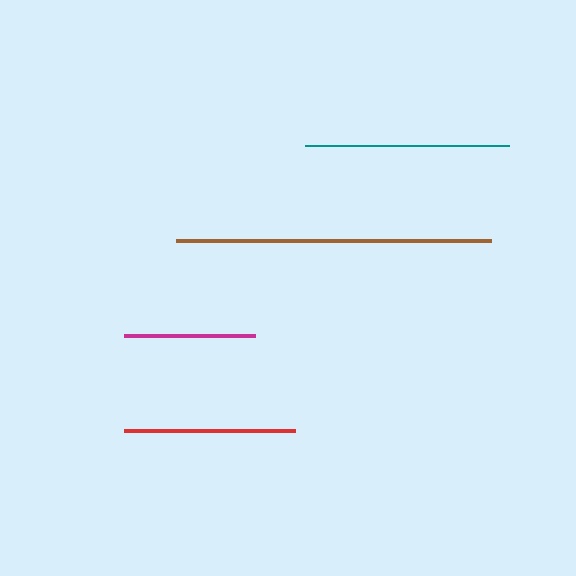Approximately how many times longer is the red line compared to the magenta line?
The red line is approximately 1.3 times the length of the magenta line.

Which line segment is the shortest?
The magenta line is the shortest at approximately 131 pixels.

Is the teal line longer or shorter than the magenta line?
The teal line is longer than the magenta line.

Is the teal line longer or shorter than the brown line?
The brown line is longer than the teal line.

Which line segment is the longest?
The brown line is the longest at approximately 315 pixels.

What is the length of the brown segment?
The brown segment is approximately 315 pixels long.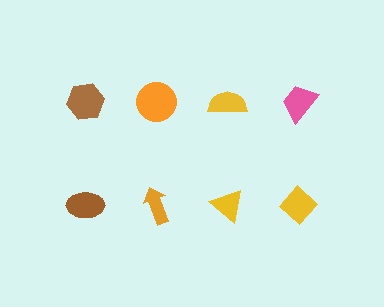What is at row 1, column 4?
A pink trapezoid.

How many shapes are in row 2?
4 shapes.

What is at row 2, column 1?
A brown ellipse.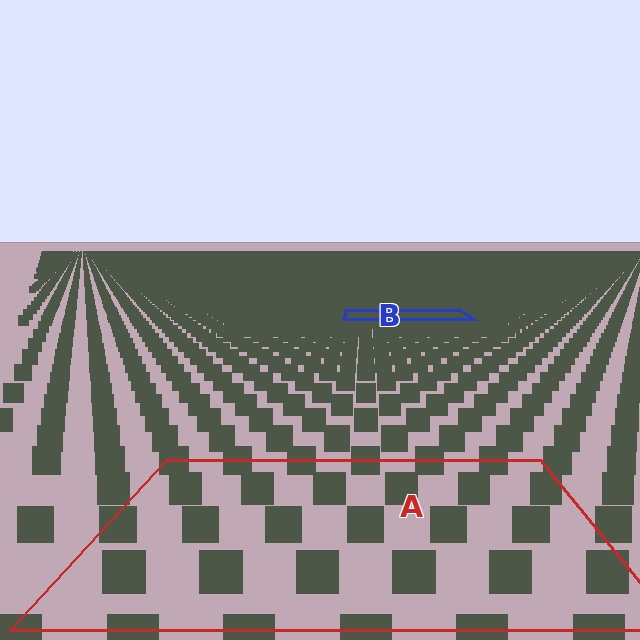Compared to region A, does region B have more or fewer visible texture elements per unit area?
Region B has more texture elements per unit area — they are packed more densely because it is farther away.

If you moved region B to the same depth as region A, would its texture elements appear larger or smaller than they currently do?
They would appear larger. At a closer depth, the same texture elements are projected at a bigger on-screen size.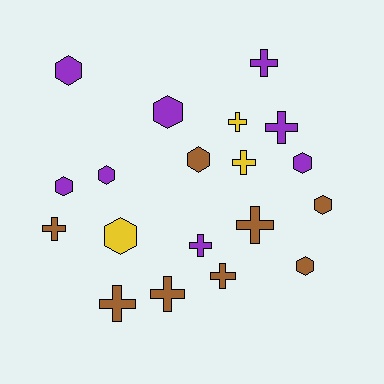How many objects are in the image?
There are 19 objects.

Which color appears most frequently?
Purple, with 8 objects.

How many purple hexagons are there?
There are 5 purple hexagons.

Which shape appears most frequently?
Cross, with 10 objects.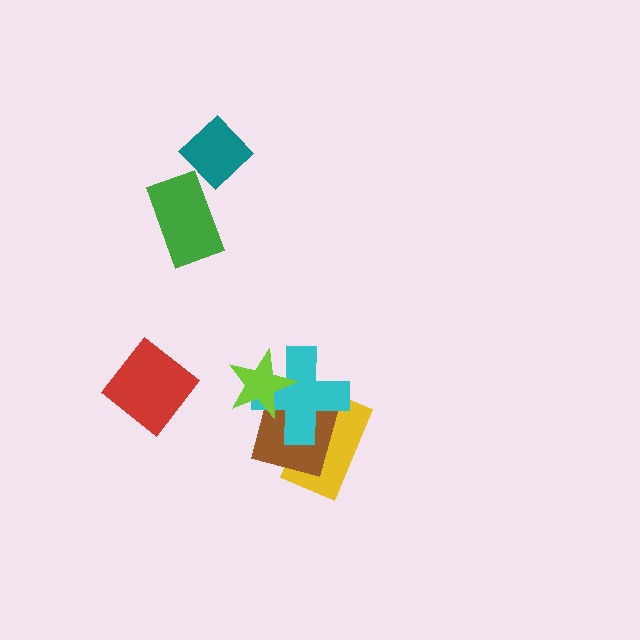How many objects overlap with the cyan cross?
3 objects overlap with the cyan cross.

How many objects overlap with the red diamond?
0 objects overlap with the red diamond.